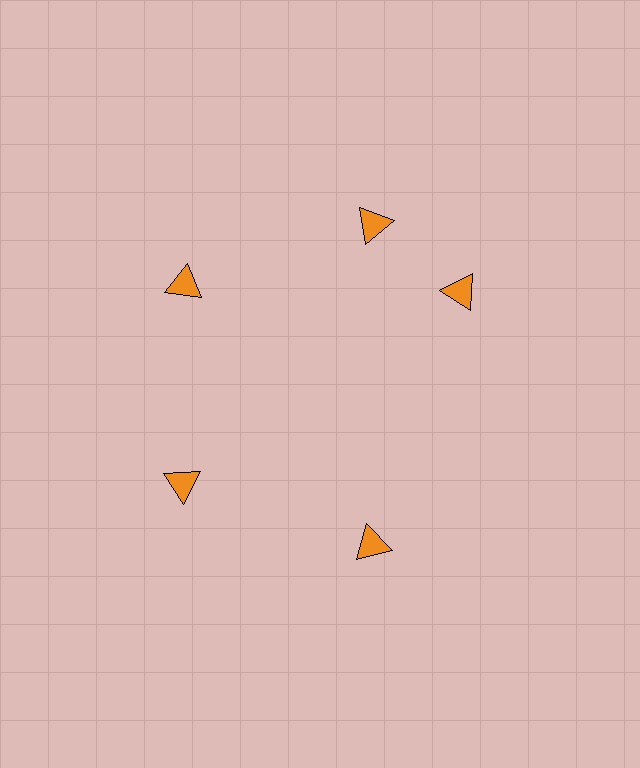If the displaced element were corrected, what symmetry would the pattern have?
It would have 5-fold rotational symmetry — the pattern would map onto itself every 72 degrees.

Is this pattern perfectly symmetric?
No. The 5 orange triangles are arranged in a ring, but one element near the 3 o'clock position is rotated out of alignment along the ring, breaking the 5-fold rotational symmetry.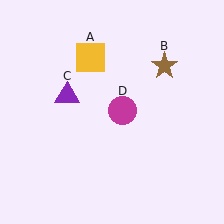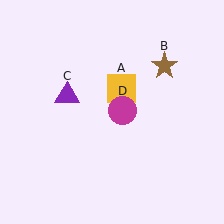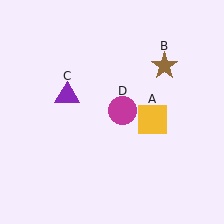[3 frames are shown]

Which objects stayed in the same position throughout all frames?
Brown star (object B) and purple triangle (object C) and magenta circle (object D) remained stationary.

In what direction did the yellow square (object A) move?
The yellow square (object A) moved down and to the right.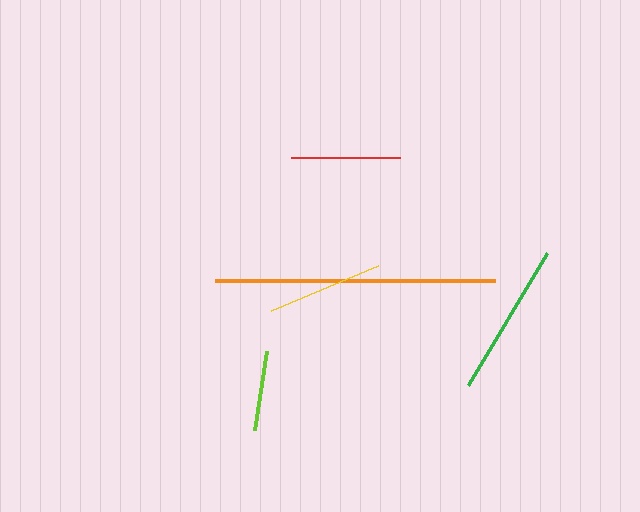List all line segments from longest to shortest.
From longest to shortest: orange, green, yellow, red, lime.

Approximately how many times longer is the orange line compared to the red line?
The orange line is approximately 2.6 times the length of the red line.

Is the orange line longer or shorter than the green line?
The orange line is longer than the green line.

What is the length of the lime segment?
The lime segment is approximately 79 pixels long.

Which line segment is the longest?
The orange line is the longest at approximately 279 pixels.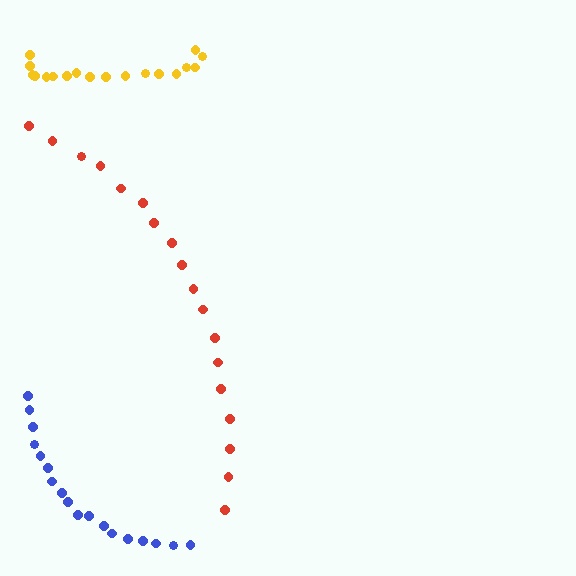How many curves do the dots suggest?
There are 3 distinct paths.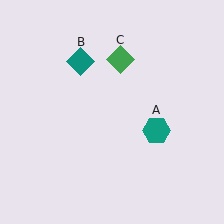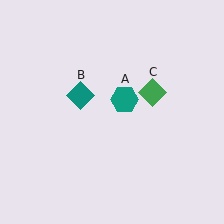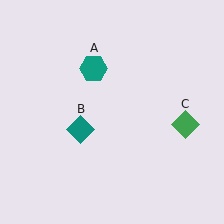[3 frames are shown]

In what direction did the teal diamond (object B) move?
The teal diamond (object B) moved down.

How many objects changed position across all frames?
3 objects changed position: teal hexagon (object A), teal diamond (object B), green diamond (object C).